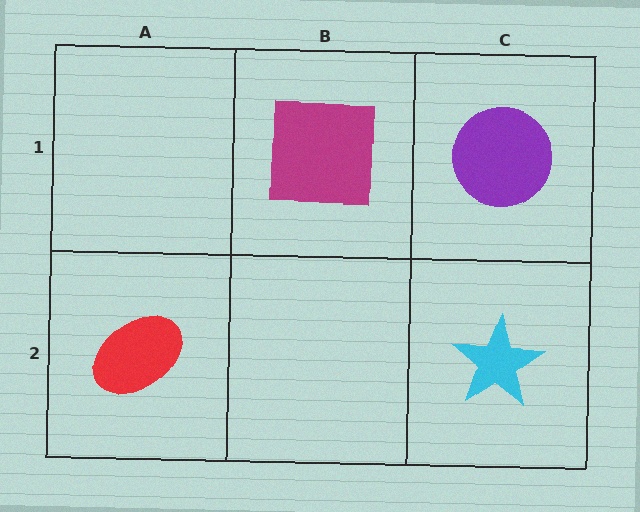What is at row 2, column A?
A red ellipse.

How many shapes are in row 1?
2 shapes.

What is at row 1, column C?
A purple circle.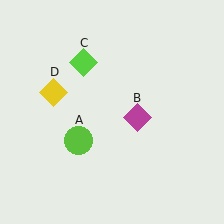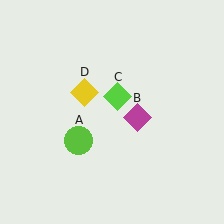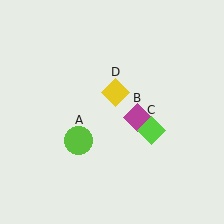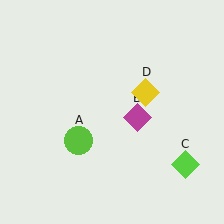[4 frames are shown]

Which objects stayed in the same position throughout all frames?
Lime circle (object A) and magenta diamond (object B) remained stationary.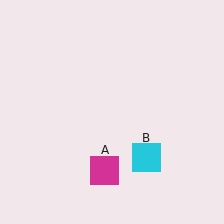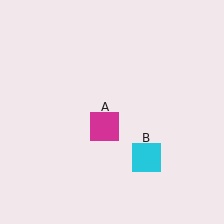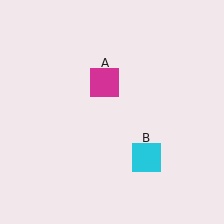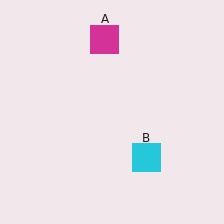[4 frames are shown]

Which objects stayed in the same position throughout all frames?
Cyan square (object B) remained stationary.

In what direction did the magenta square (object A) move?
The magenta square (object A) moved up.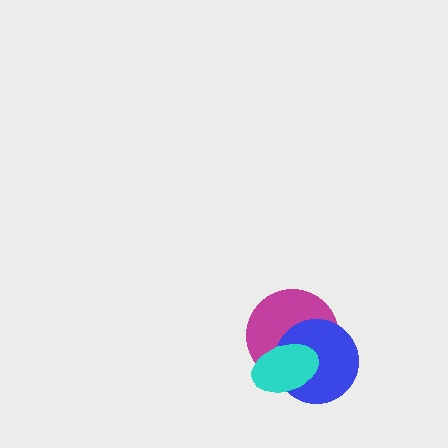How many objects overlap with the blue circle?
2 objects overlap with the blue circle.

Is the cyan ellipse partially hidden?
No, no other shape covers it.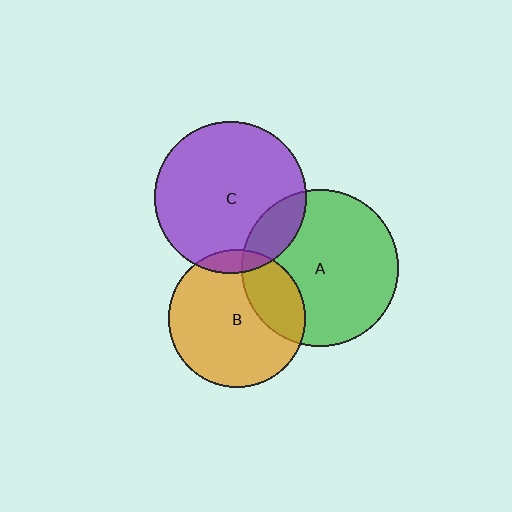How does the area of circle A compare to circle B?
Approximately 1.3 times.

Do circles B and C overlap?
Yes.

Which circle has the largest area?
Circle A (green).